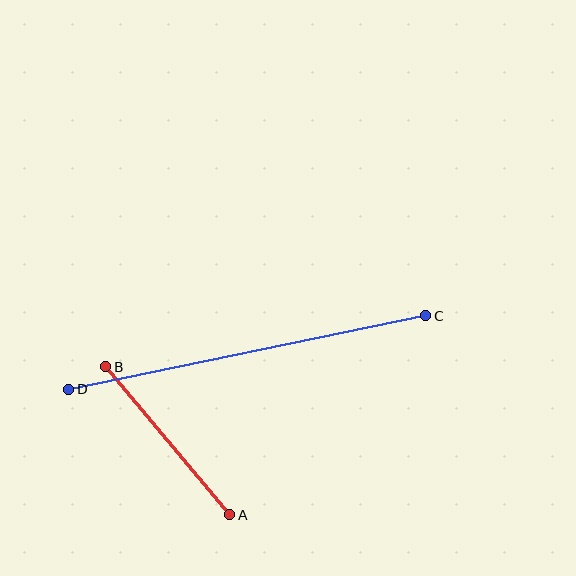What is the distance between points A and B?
The distance is approximately 193 pixels.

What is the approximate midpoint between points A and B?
The midpoint is at approximately (168, 441) pixels.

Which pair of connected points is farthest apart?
Points C and D are farthest apart.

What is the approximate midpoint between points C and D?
The midpoint is at approximately (247, 352) pixels.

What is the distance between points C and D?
The distance is approximately 364 pixels.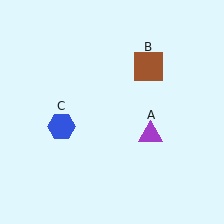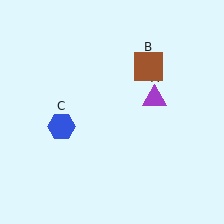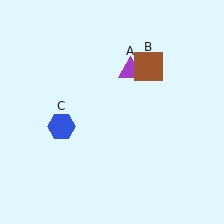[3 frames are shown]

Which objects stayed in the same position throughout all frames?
Brown square (object B) and blue hexagon (object C) remained stationary.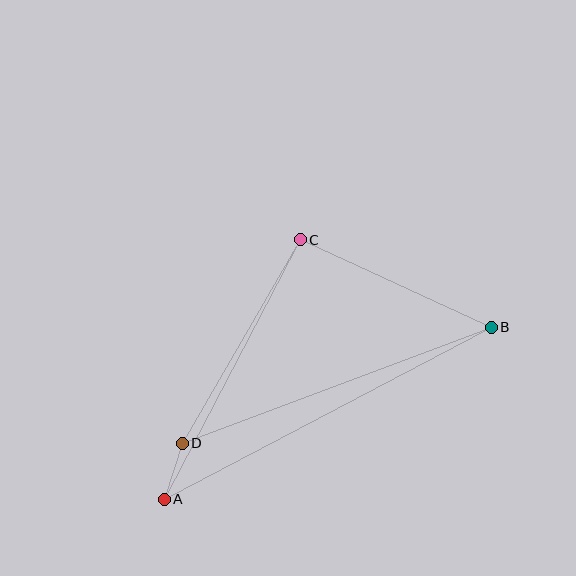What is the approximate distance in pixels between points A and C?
The distance between A and C is approximately 293 pixels.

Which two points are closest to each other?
Points A and D are closest to each other.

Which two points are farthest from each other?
Points A and B are farthest from each other.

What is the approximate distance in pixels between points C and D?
The distance between C and D is approximately 235 pixels.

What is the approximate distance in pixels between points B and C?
The distance between B and C is approximately 210 pixels.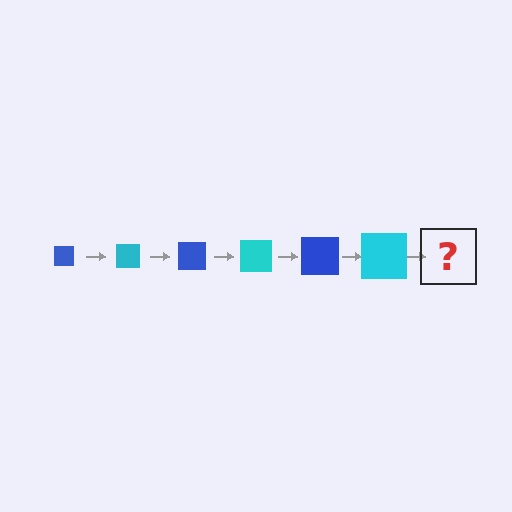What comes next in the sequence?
The next element should be a blue square, larger than the previous one.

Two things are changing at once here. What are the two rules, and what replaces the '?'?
The two rules are that the square grows larger each step and the color cycles through blue and cyan. The '?' should be a blue square, larger than the previous one.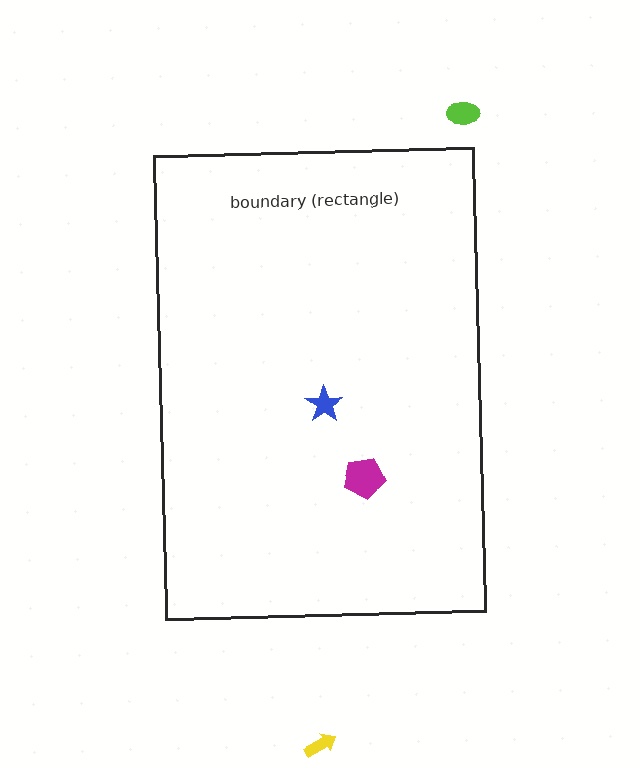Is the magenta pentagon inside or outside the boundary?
Inside.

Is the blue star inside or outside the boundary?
Inside.